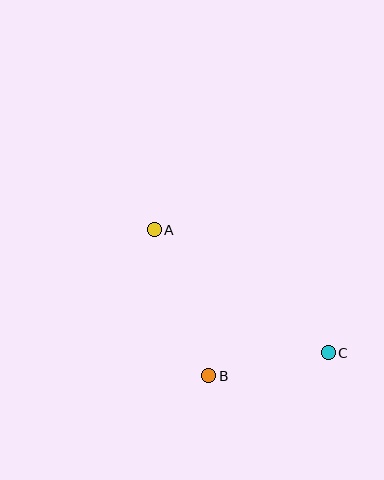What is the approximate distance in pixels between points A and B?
The distance between A and B is approximately 156 pixels.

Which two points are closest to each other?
Points B and C are closest to each other.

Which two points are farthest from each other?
Points A and C are farthest from each other.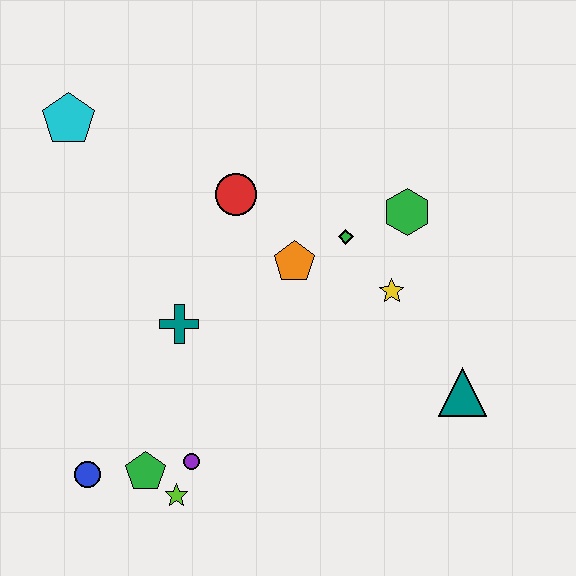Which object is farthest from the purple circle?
The cyan pentagon is farthest from the purple circle.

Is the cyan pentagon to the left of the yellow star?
Yes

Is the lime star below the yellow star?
Yes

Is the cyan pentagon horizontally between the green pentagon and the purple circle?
No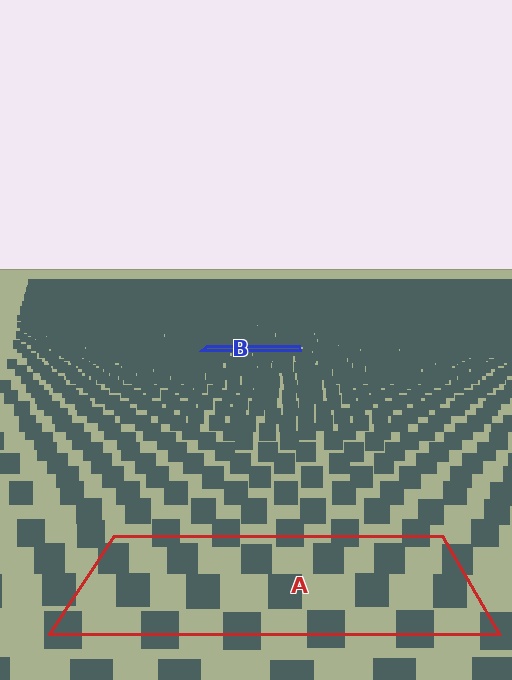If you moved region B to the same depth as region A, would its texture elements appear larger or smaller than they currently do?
They would appear larger. At a closer depth, the same texture elements are projected at a bigger on-screen size.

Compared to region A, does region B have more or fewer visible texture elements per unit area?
Region B has more texture elements per unit area — they are packed more densely because it is farther away.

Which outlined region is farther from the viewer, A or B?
Region B is farther from the viewer — the texture elements inside it appear smaller and more densely packed.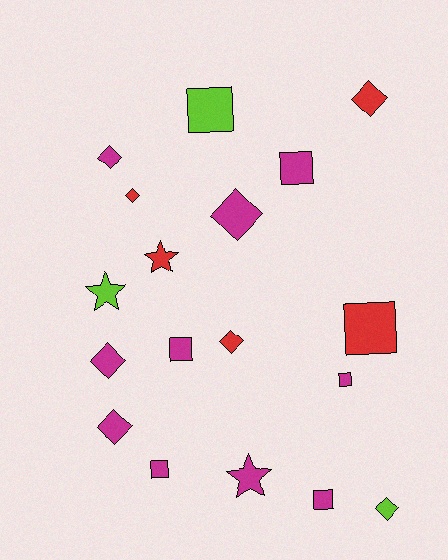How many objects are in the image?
There are 18 objects.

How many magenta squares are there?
There are 5 magenta squares.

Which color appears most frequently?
Magenta, with 10 objects.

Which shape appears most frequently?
Diamond, with 8 objects.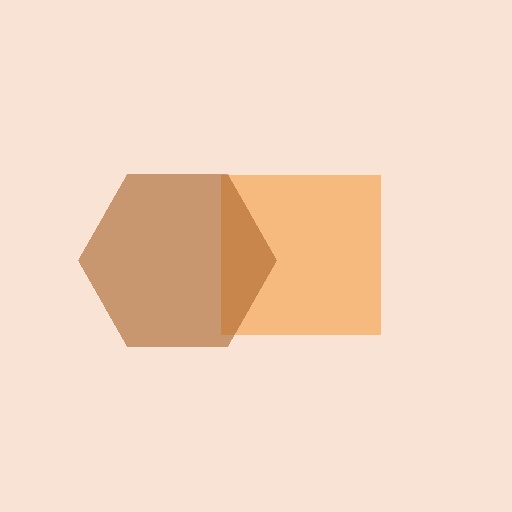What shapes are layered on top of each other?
The layered shapes are: an orange square, a brown hexagon.